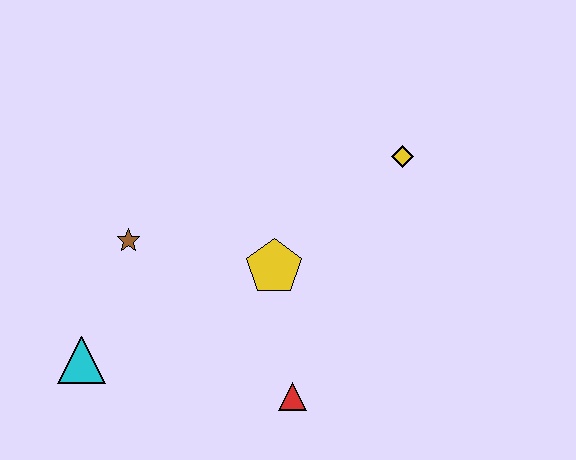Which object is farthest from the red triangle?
The yellow diamond is farthest from the red triangle.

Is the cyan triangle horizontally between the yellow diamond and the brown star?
No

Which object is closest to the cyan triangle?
The brown star is closest to the cyan triangle.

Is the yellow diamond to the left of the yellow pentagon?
No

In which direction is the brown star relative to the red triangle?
The brown star is to the left of the red triangle.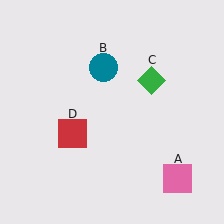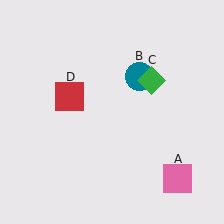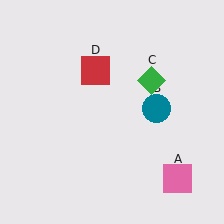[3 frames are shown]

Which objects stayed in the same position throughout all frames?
Pink square (object A) and green diamond (object C) remained stationary.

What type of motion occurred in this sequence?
The teal circle (object B), red square (object D) rotated clockwise around the center of the scene.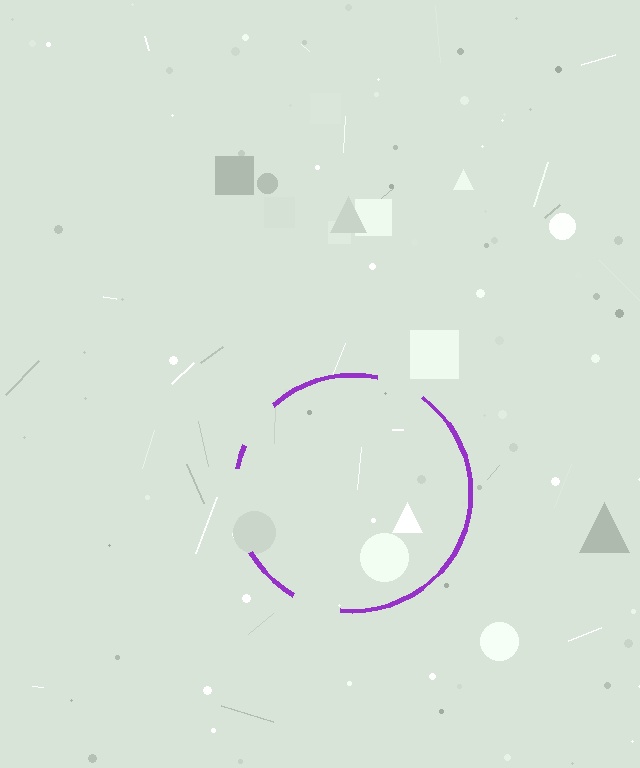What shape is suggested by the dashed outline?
The dashed outline suggests a circle.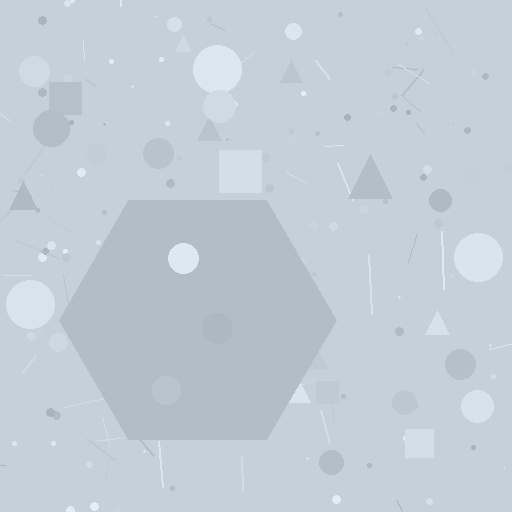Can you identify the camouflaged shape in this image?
The camouflaged shape is a hexagon.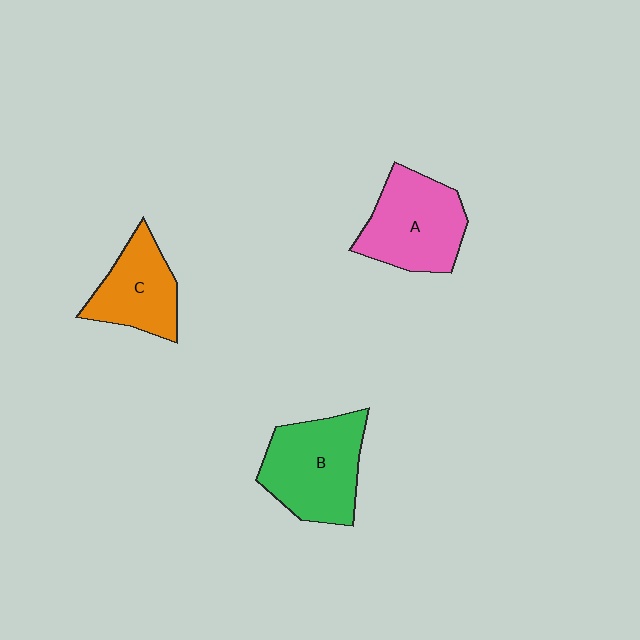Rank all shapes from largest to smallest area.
From largest to smallest: B (green), A (pink), C (orange).